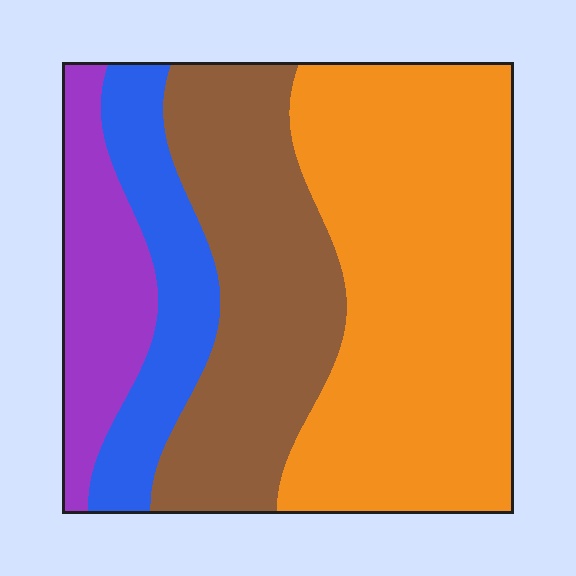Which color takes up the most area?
Orange, at roughly 45%.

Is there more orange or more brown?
Orange.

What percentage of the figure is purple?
Purple covers 14% of the figure.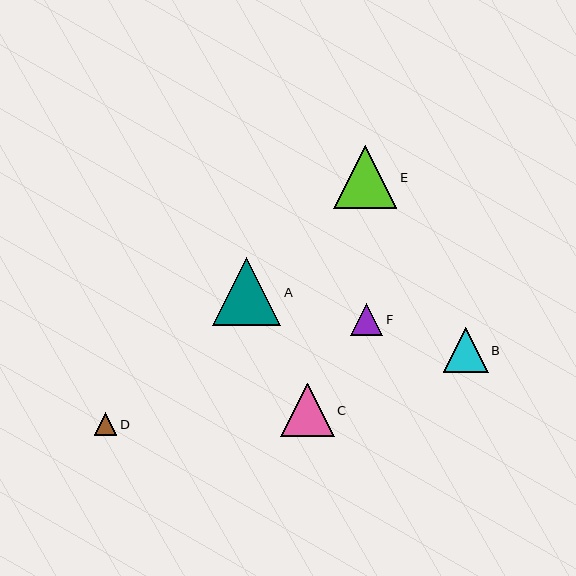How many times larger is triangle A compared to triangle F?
Triangle A is approximately 2.1 times the size of triangle F.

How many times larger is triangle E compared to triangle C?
Triangle E is approximately 1.2 times the size of triangle C.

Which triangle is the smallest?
Triangle D is the smallest with a size of approximately 23 pixels.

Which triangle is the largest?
Triangle A is the largest with a size of approximately 68 pixels.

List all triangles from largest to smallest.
From largest to smallest: A, E, C, B, F, D.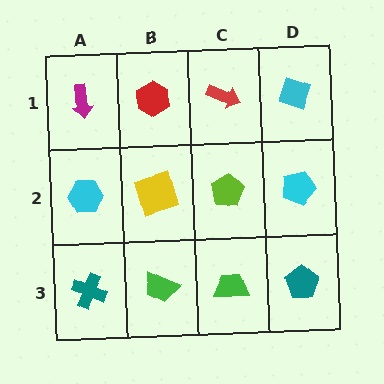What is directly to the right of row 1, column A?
A red hexagon.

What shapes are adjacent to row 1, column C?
A lime pentagon (row 2, column C), a red hexagon (row 1, column B), a cyan diamond (row 1, column D).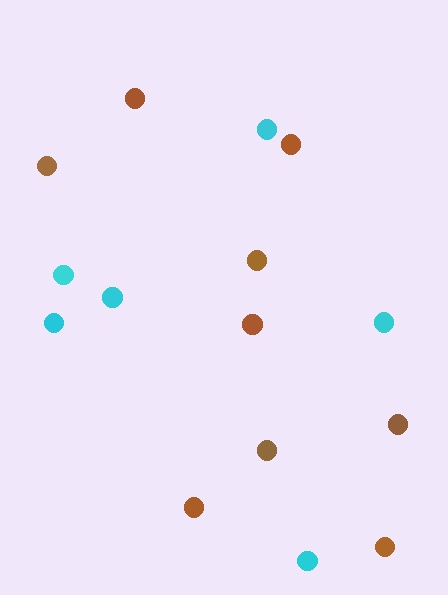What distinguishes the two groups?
There are 2 groups: one group of cyan circles (6) and one group of brown circles (9).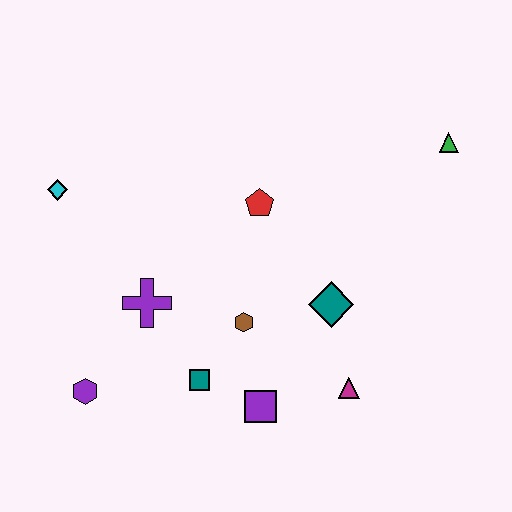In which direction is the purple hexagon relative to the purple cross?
The purple hexagon is below the purple cross.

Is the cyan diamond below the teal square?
No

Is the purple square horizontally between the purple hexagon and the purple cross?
No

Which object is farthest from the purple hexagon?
The green triangle is farthest from the purple hexagon.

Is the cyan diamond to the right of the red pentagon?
No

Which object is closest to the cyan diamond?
The purple cross is closest to the cyan diamond.